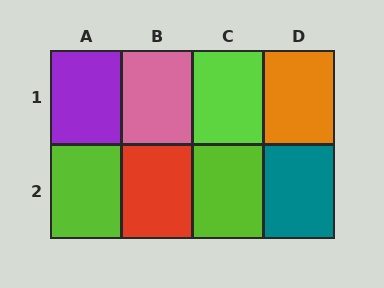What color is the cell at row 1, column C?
Lime.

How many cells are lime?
3 cells are lime.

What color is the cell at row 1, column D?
Orange.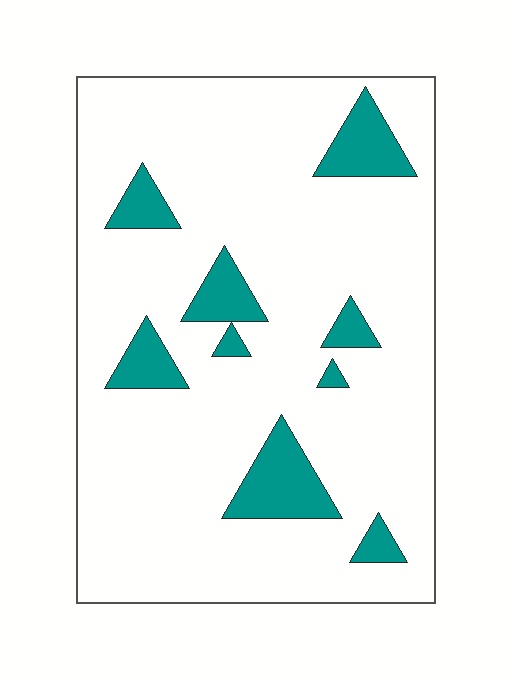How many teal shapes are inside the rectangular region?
9.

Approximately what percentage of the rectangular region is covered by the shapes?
Approximately 15%.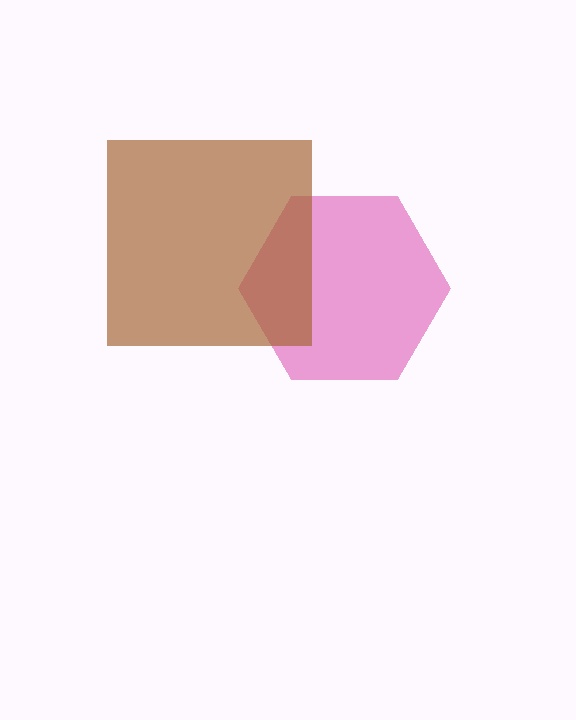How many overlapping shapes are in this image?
There are 2 overlapping shapes in the image.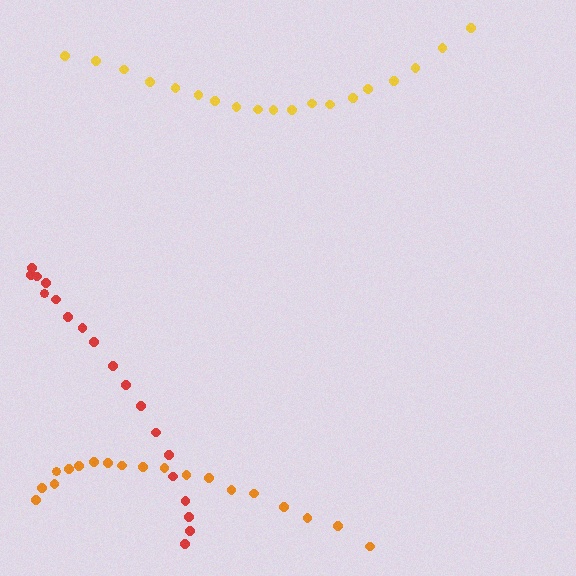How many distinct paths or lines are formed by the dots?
There are 3 distinct paths.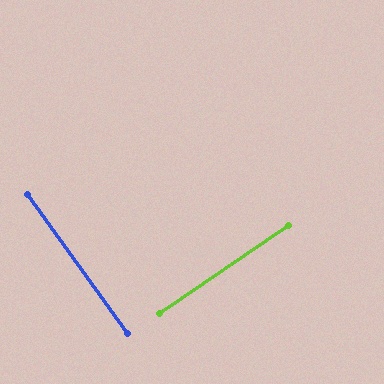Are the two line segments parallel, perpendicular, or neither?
Perpendicular — they meet at approximately 89°.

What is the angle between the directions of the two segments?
Approximately 89 degrees.